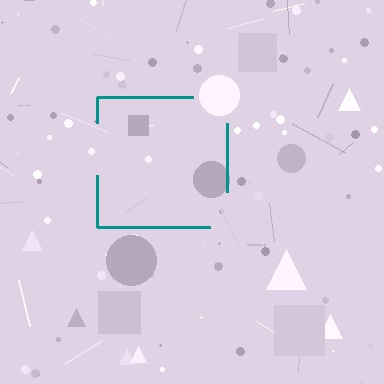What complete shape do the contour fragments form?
The contour fragments form a square.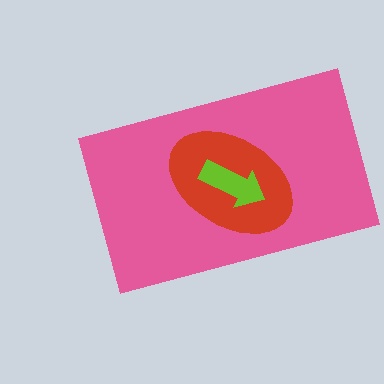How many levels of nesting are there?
3.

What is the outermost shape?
The pink rectangle.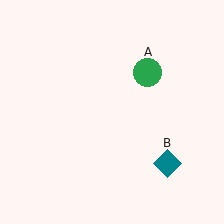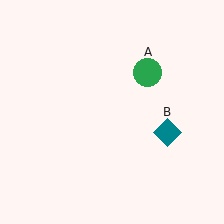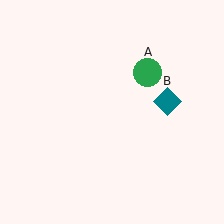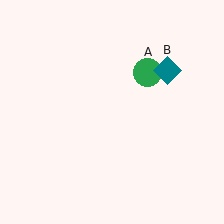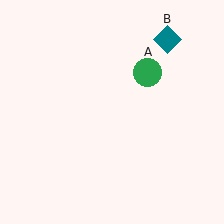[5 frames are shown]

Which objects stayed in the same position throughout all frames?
Green circle (object A) remained stationary.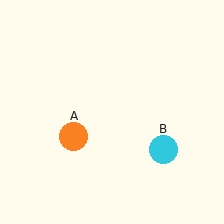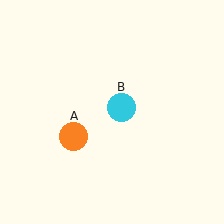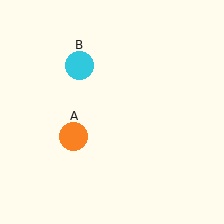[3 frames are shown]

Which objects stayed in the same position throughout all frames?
Orange circle (object A) remained stationary.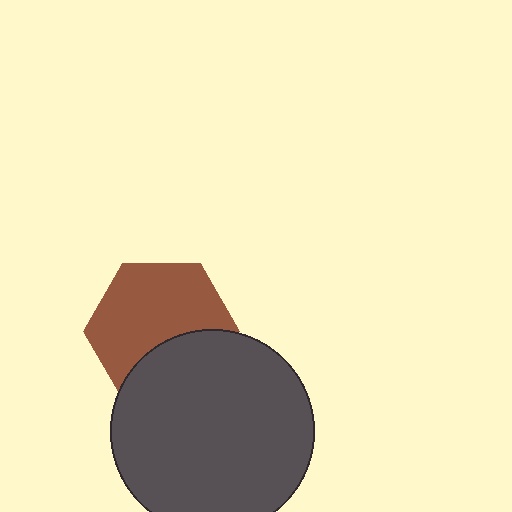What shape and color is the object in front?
The object in front is a dark gray circle.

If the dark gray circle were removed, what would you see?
You would see the complete brown hexagon.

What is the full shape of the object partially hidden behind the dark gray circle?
The partially hidden object is a brown hexagon.